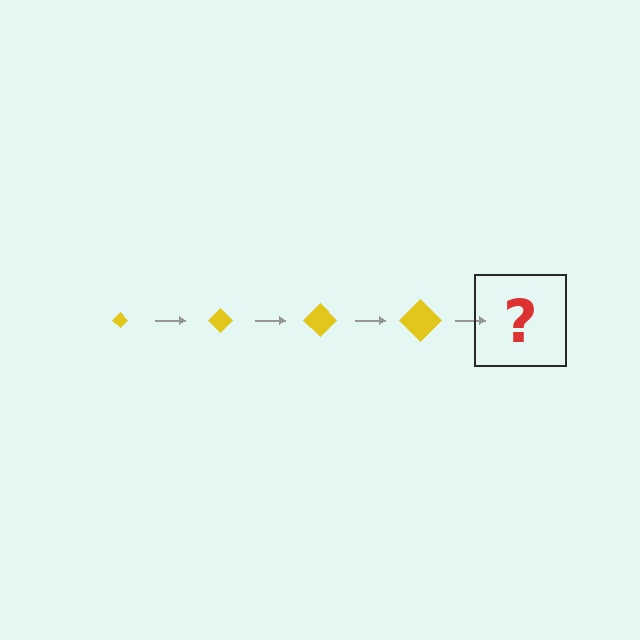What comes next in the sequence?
The next element should be a yellow diamond, larger than the previous one.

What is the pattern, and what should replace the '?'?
The pattern is that the diamond gets progressively larger each step. The '?' should be a yellow diamond, larger than the previous one.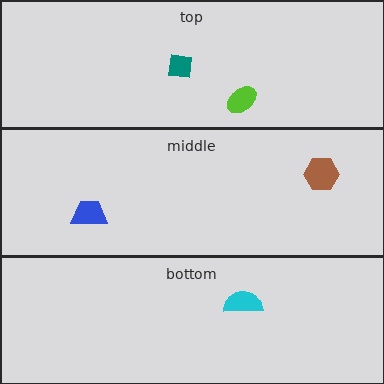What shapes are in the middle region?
The brown hexagon, the blue trapezoid.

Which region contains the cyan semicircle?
The bottom region.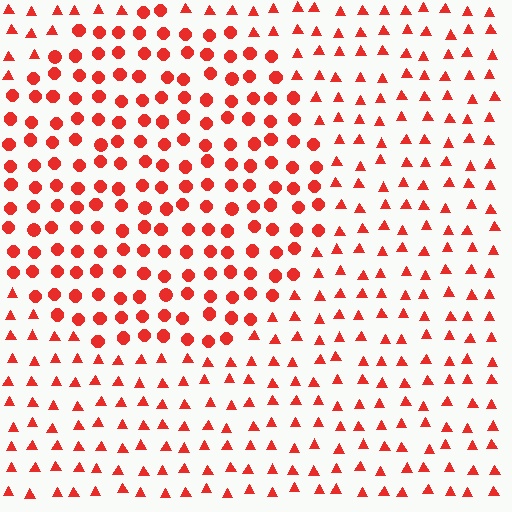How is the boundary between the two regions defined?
The boundary is defined by a change in element shape: circles inside vs. triangles outside. All elements share the same color and spacing.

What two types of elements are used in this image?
The image uses circles inside the circle region and triangles outside it.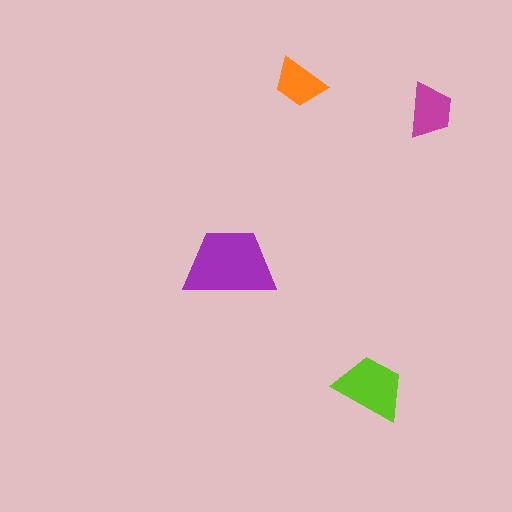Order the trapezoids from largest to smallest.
the purple one, the lime one, the magenta one, the orange one.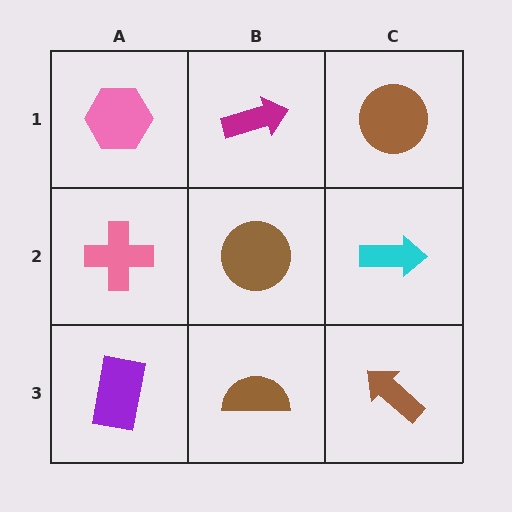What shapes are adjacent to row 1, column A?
A pink cross (row 2, column A), a magenta arrow (row 1, column B).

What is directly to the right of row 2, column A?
A brown circle.